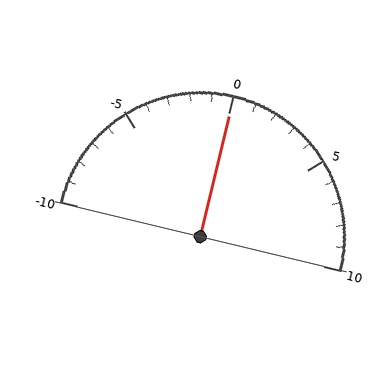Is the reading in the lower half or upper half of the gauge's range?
The reading is in the upper half of the range (-10 to 10).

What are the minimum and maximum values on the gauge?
The gauge ranges from -10 to 10.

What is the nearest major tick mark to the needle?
The nearest major tick mark is 0.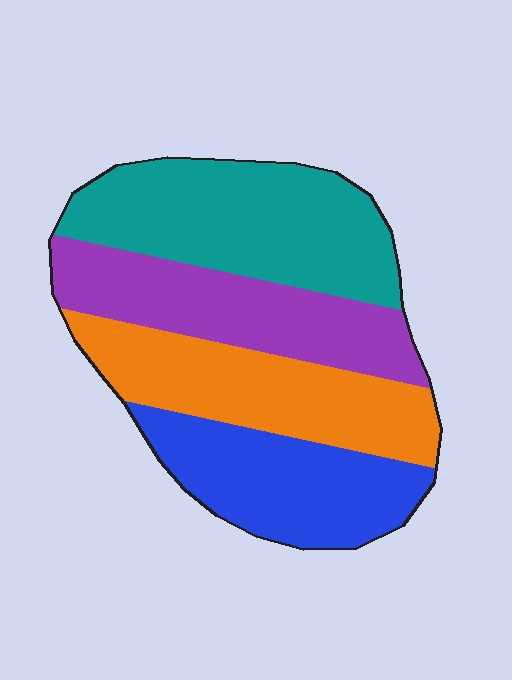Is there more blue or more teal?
Teal.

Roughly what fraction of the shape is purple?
Purple covers roughly 25% of the shape.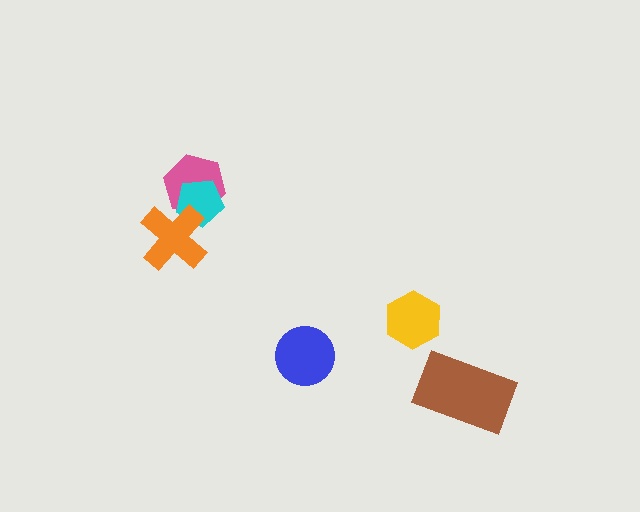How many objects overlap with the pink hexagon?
2 objects overlap with the pink hexagon.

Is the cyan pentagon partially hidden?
Yes, it is partially covered by another shape.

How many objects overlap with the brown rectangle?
0 objects overlap with the brown rectangle.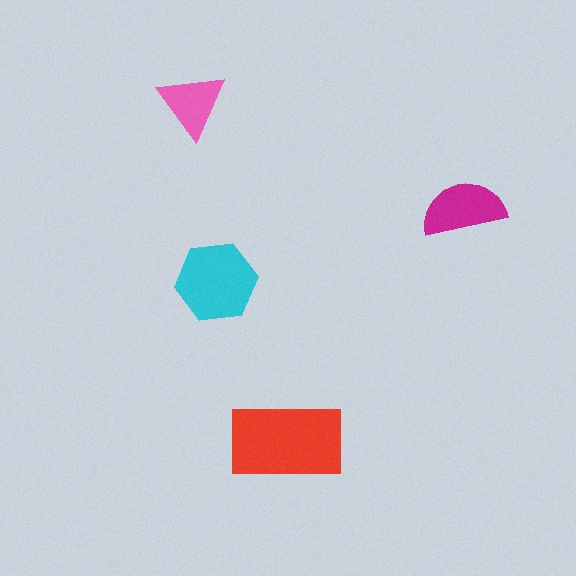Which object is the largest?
The red rectangle.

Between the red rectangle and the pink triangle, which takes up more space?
The red rectangle.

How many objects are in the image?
There are 4 objects in the image.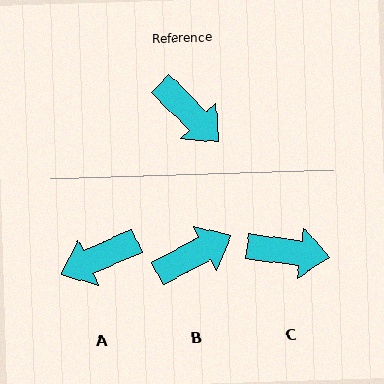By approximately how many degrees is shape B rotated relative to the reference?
Approximately 72 degrees counter-clockwise.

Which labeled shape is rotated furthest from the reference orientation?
A, about 112 degrees away.